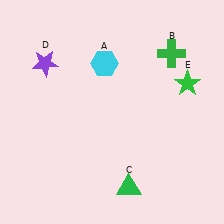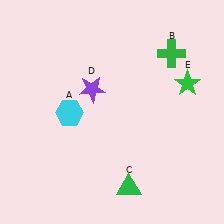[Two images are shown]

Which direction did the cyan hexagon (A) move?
The cyan hexagon (A) moved down.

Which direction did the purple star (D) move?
The purple star (D) moved right.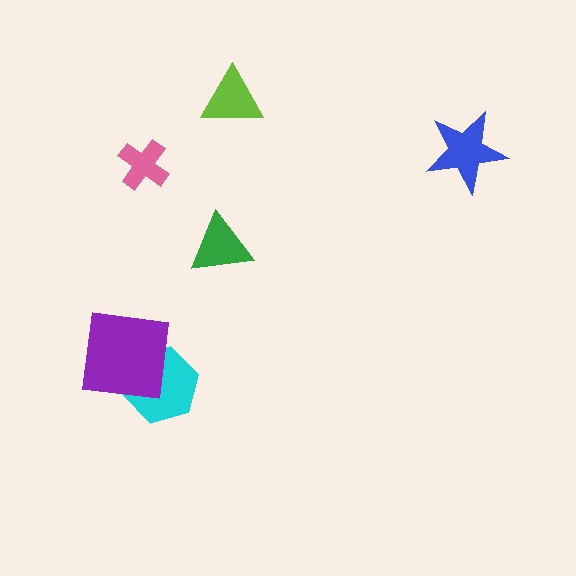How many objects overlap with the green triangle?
0 objects overlap with the green triangle.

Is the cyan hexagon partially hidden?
Yes, it is partially covered by another shape.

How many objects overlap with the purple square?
1 object overlaps with the purple square.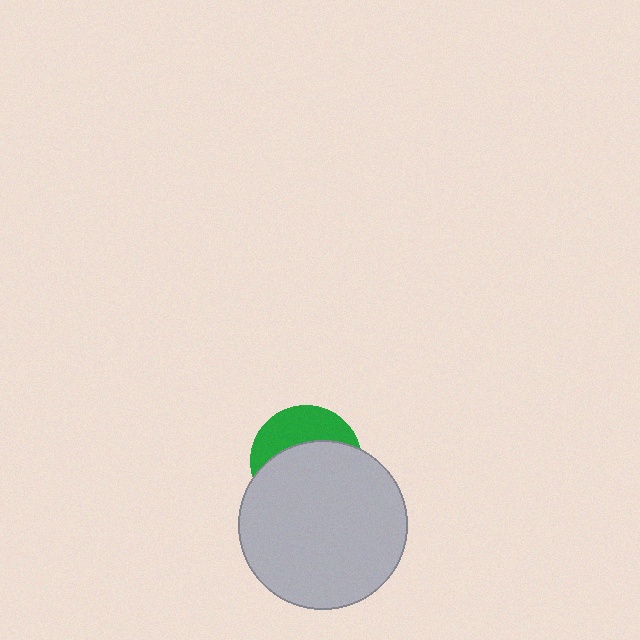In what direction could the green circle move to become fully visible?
The green circle could move up. That would shift it out from behind the light gray circle entirely.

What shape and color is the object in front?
The object in front is a light gray circle.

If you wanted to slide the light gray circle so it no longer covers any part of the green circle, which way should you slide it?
Slide it down — that is the most direct way to separate the two shapes.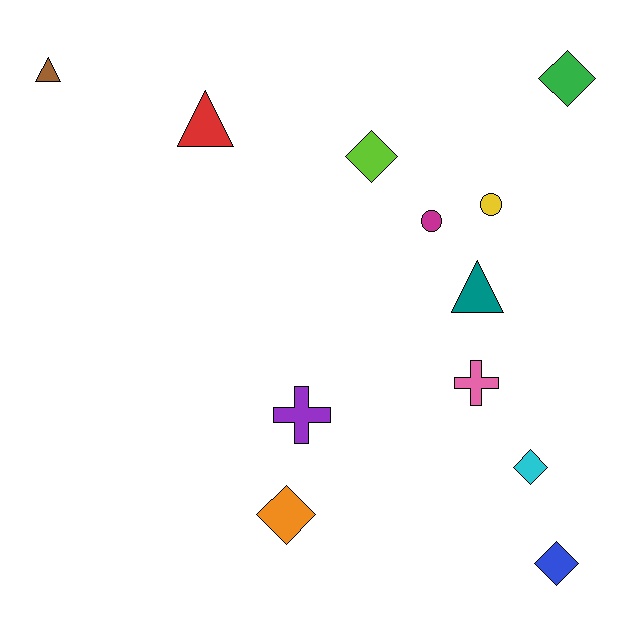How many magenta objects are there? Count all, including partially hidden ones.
There is 1 magenta object.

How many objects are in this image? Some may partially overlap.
There are 12 objects.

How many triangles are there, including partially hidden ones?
There are 3 triangles.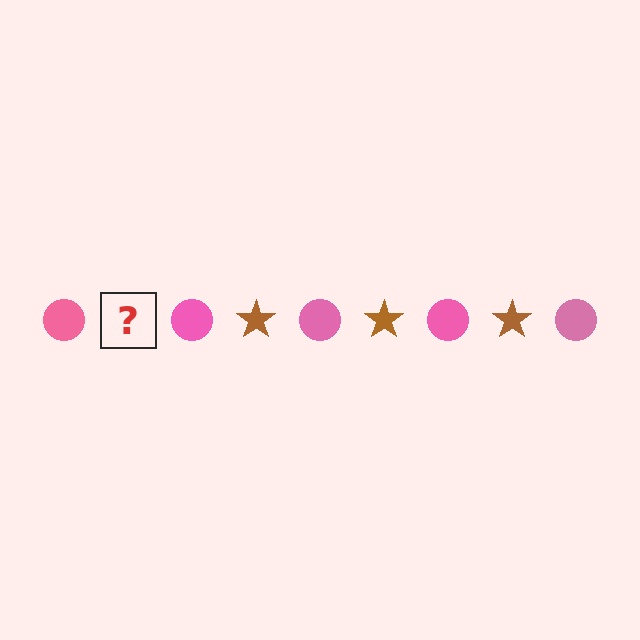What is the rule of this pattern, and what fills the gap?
The rule is that the pattern alternates between pink circle and brown star. The gap should be filled with a brown star.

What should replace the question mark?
The question mark should be replaced with a brown star.